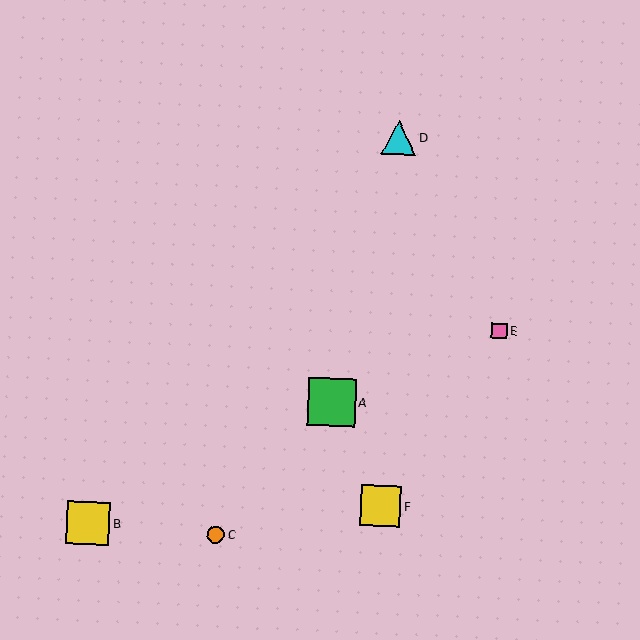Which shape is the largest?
The green square (labeled A) is the largest.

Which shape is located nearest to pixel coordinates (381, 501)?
The yellow square (labeled F) at (381, 506) is nearest to that location.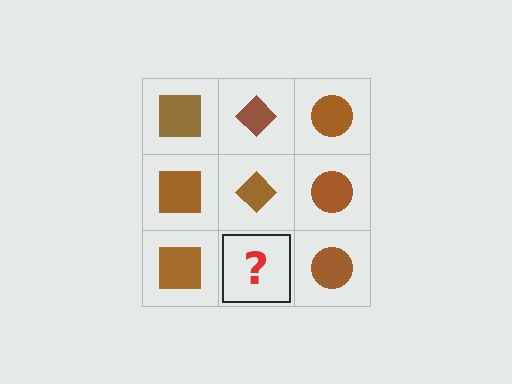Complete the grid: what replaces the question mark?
The question mark should be replaced with a brown diamond.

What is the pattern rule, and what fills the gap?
The rule is that each column has a consistent shape. The gap should be filled with a brown diamond.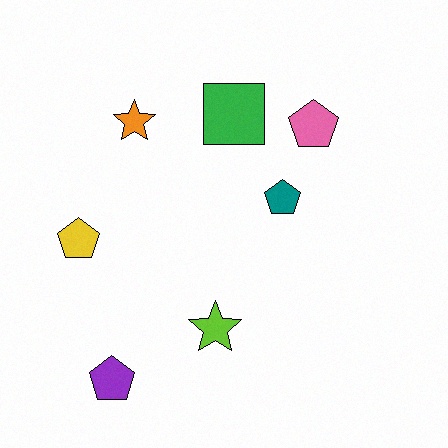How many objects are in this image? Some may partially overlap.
There are 7 objects.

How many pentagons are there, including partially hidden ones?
There are 4 pentagons.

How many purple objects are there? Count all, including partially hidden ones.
There is 1 purple object.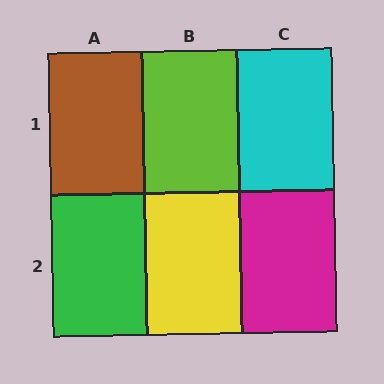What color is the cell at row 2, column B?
Yellow.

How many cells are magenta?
1 cell is magenta.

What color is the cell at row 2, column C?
Magenta.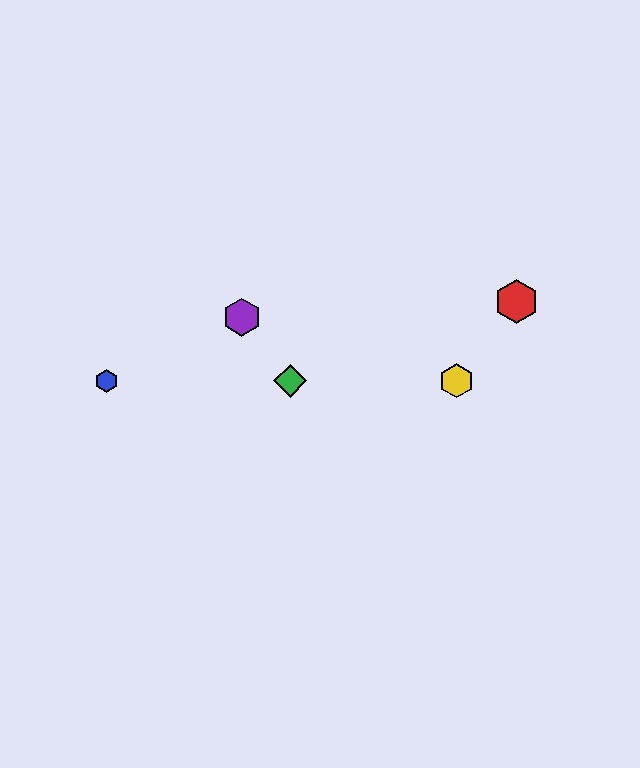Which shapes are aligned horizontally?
The blue hexagon, the green diamond, the yellow hexagon are aligned horizontally.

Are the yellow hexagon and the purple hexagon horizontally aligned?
No, the yellow hexagon is at y≈381 and the purple hexagon is at y≈317.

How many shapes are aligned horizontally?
3 shapes (the blue hexagon, the green diamond, the yellow hexagon) are aligned horizontally.